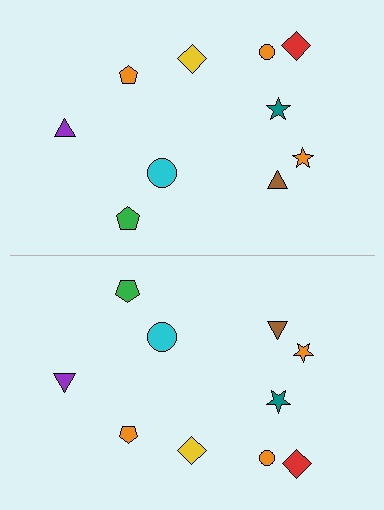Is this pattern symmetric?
Yes, this pattern has bilateral (reflection) symmetry.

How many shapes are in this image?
There are 20 shapes in this image.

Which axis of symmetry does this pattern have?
The pattern has a horizontal axis of symmetry running through the center of the image.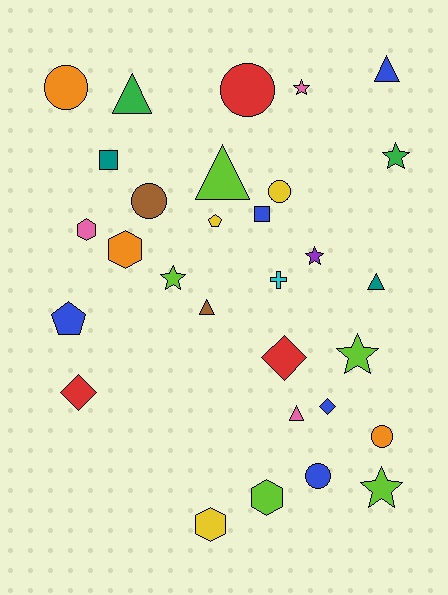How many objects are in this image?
There are 30 objects.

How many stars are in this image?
There are 6 stars.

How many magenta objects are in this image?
There are no magenta objects.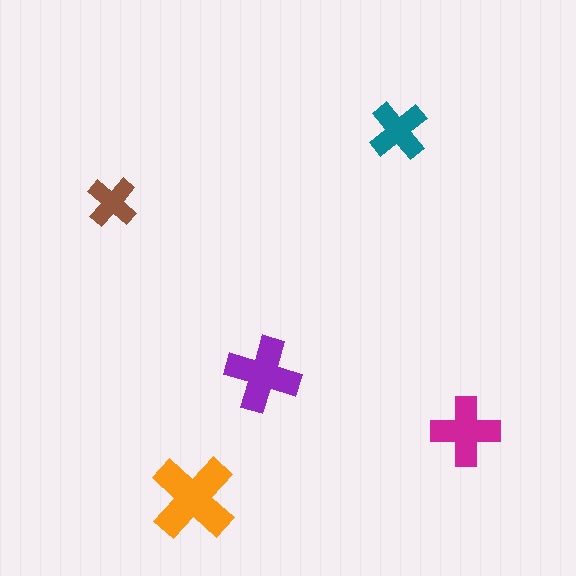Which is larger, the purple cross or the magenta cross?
The purple one.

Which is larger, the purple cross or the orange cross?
The orange one.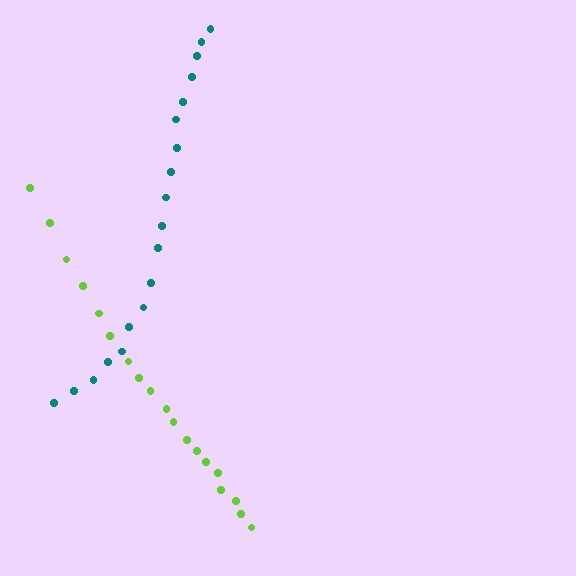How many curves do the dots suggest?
There are 2 distinct paths.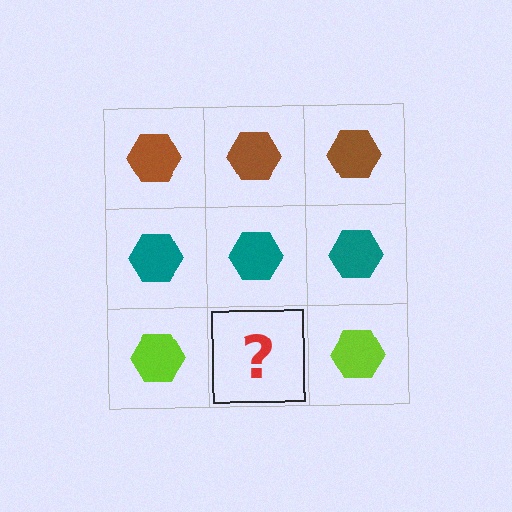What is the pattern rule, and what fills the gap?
The rule is that each row has a consistent color. The gap should be filled with a lime hexagon.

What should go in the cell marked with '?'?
The missing cell should contain a lime hexagon.